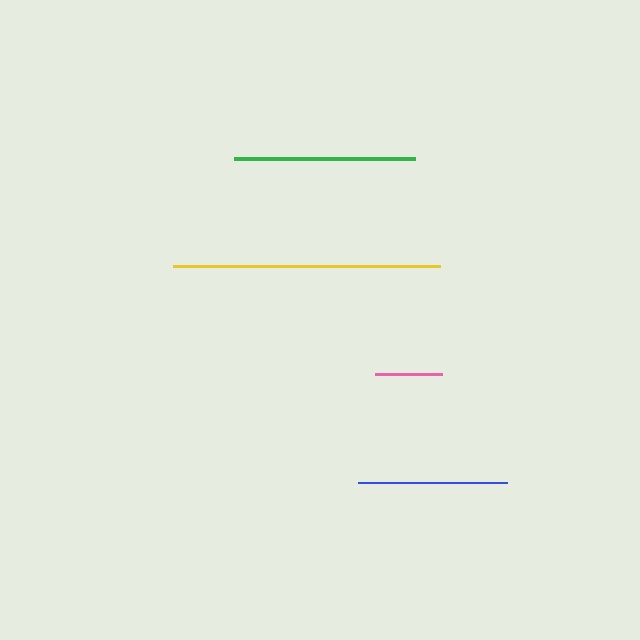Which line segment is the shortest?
The pink line is the shortest at approximately 67 pixels.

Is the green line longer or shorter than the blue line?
The green line is longer than the blue line.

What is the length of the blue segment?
The blue segment is approximately 150 pixels long.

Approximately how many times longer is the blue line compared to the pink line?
The blue line is approximately 2.2 times the length of the pink line.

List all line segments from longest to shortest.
From longest to shortest: yellow, green, blue, pink.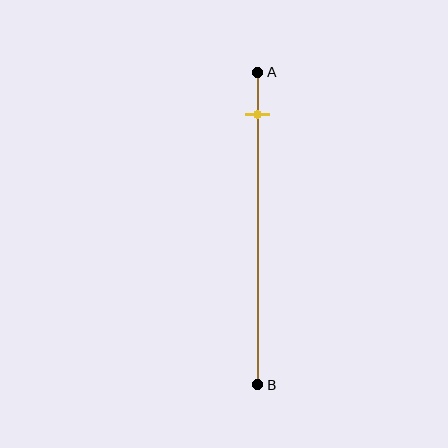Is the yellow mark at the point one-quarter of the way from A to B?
No, the mark is at about 15% from A, not at the 25% one-quarter point.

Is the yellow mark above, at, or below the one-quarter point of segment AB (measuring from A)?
The yellow mark is above the one-quarter point of segment AB.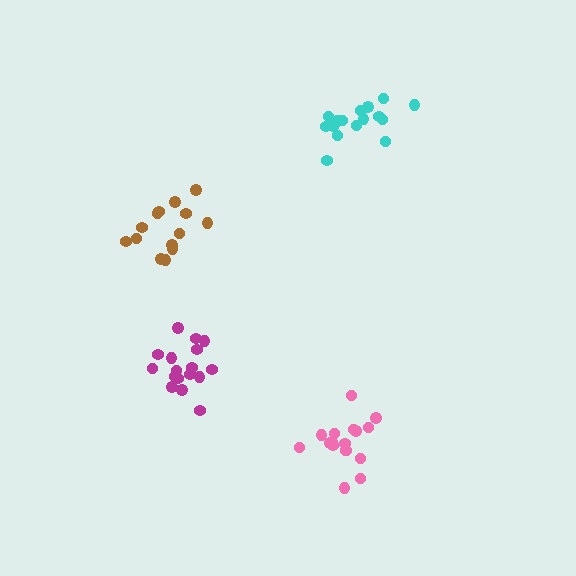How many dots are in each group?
Group 1: 17 dots, Group 2: 17 dots, Group 3: 17 dots, Group 4: 14 dots (65 total).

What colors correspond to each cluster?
The clusters are colored: pink, magenta, cyan, brown.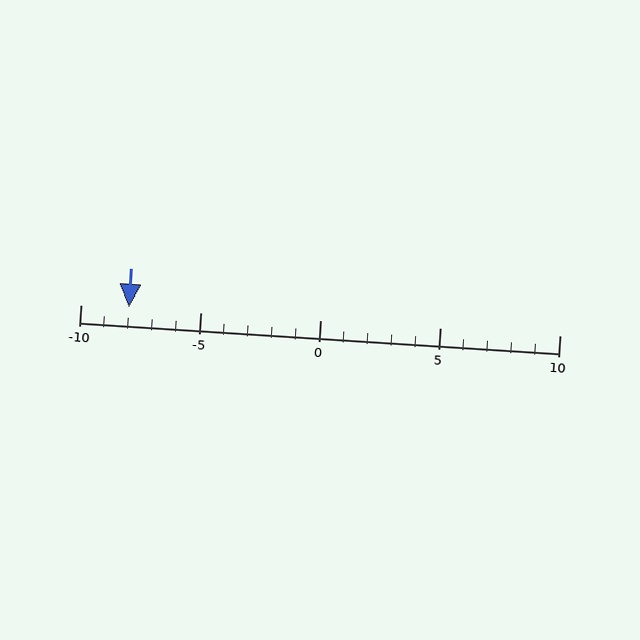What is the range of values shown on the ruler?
The ruler shows values from -10 to 10.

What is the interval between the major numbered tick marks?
The major tick marks are spaced 5 units apart.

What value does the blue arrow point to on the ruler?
The blue arrow points to approximately -8.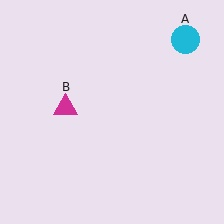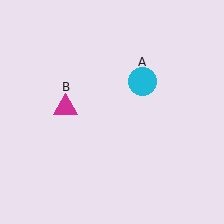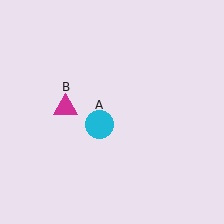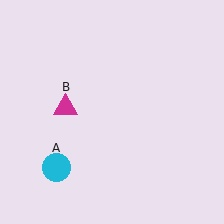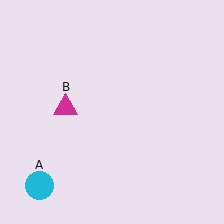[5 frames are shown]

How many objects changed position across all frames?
1 object changed position: cyan circle (object A).